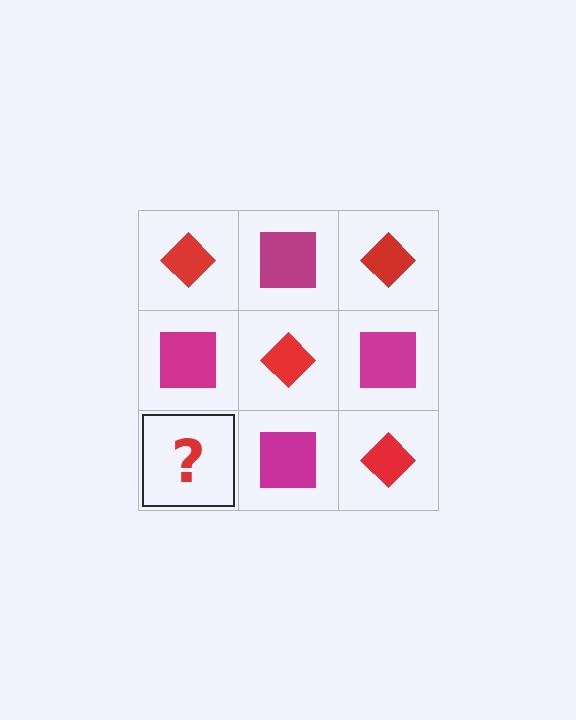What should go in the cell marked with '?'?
The missing cell should contain a red diamond.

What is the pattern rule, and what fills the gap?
The rule is that it alternates red diamond and magenta square in a checkerboard pattern. The gap should be filled with a red diamond.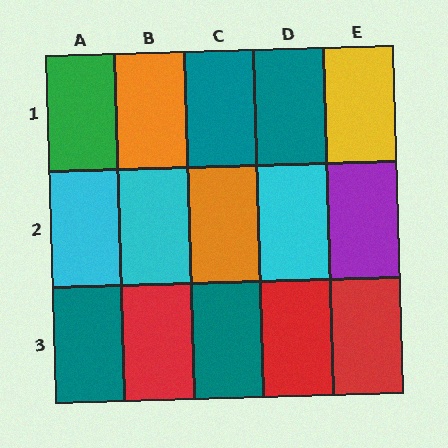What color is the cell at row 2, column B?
Cyan.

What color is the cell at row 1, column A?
Green.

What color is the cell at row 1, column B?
Orange.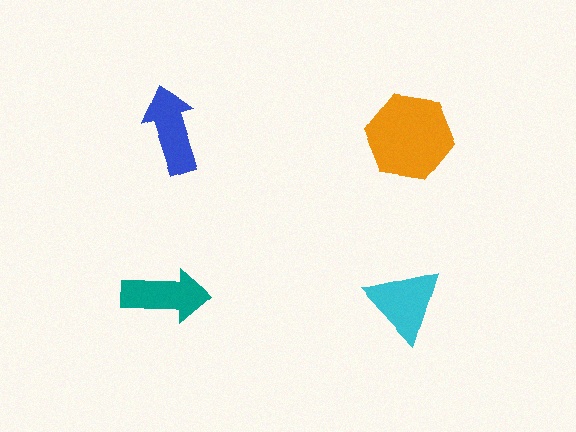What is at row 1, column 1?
A blue arrow.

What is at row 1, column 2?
An orange hexagon.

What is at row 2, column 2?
A cyan triangle.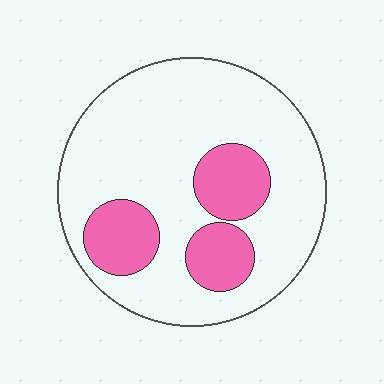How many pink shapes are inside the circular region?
3.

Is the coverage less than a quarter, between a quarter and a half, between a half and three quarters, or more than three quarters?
Less than a quarter.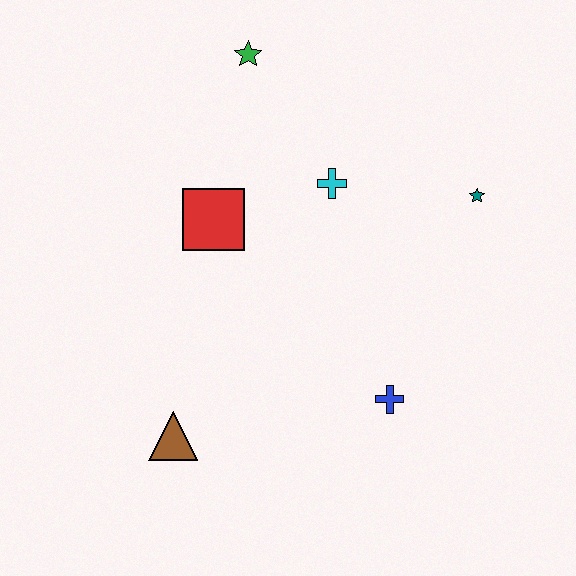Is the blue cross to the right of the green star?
Yes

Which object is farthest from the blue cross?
The green star is farthest from the blue cross.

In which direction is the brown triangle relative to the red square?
The brown triangle is below the red square.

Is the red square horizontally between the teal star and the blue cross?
No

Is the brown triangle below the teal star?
Yes